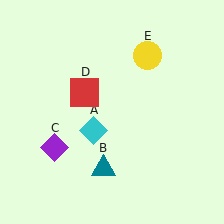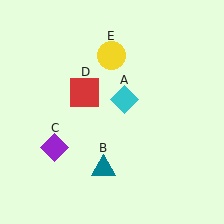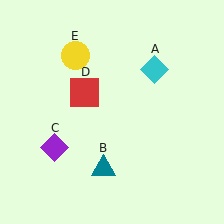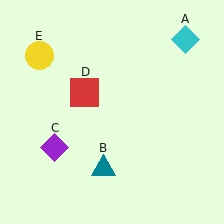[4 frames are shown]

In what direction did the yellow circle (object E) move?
The yellow circle (object E) moved left.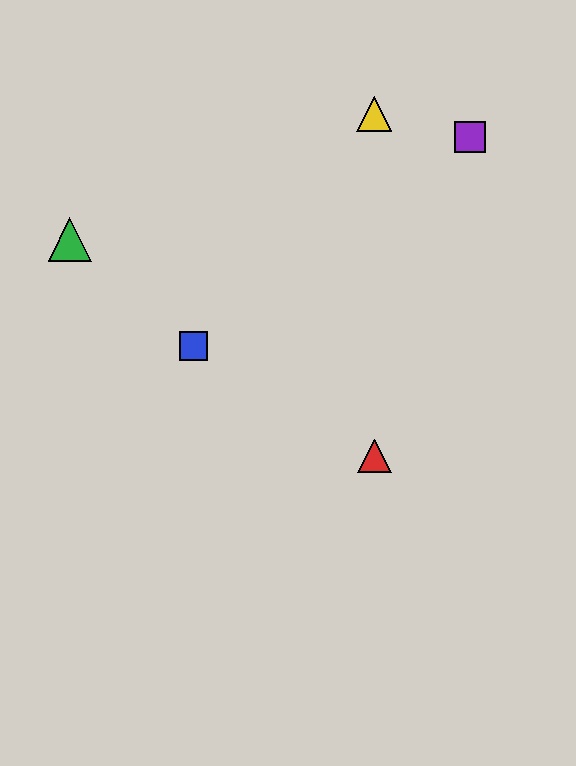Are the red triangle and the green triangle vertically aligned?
No, the red triangle is at x≈374 and the green triangle is at x≈70.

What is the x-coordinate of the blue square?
The blue square is at x≈193.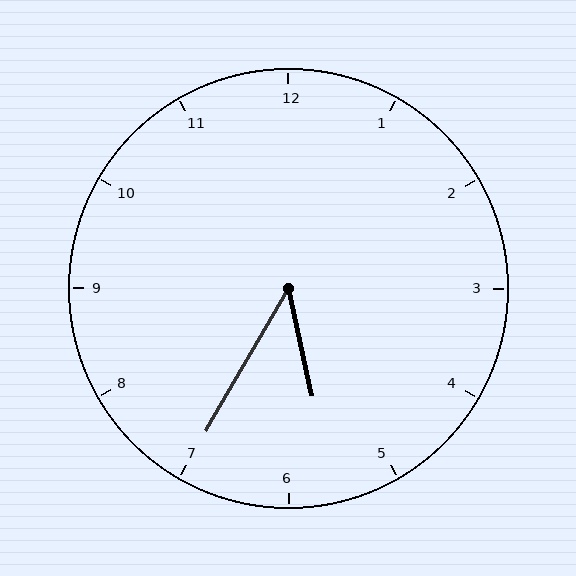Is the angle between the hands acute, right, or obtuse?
It is acute.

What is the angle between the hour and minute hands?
Approximately 42 degrees.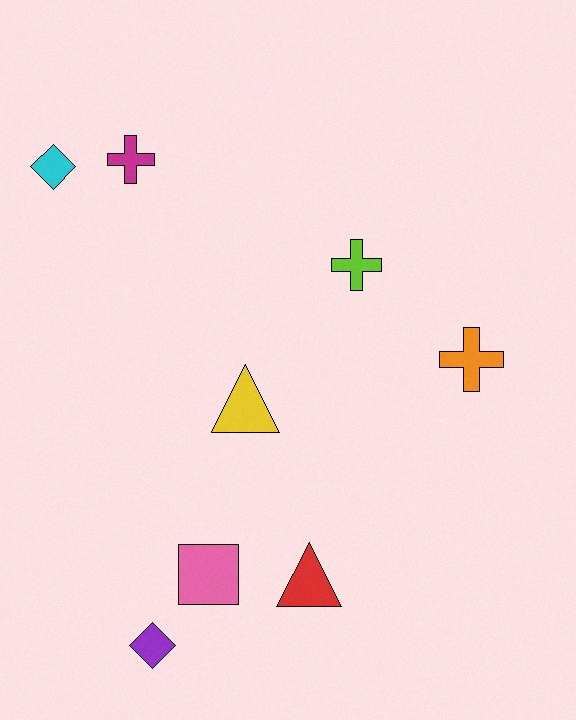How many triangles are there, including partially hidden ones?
There are 2 triangles.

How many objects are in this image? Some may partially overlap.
There are 8 objects.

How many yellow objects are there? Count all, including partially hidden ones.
There is 1 yellow object.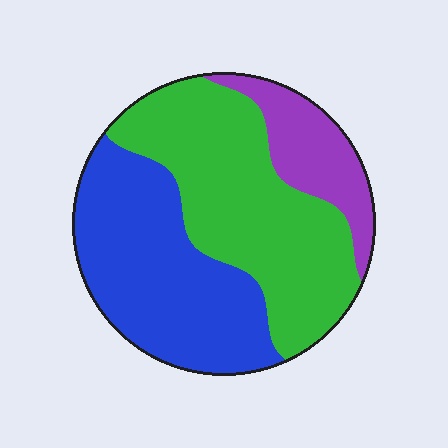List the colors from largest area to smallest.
From largest to smallest: green, blue, purple.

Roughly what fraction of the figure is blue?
Blue covers around 40% of the figure.